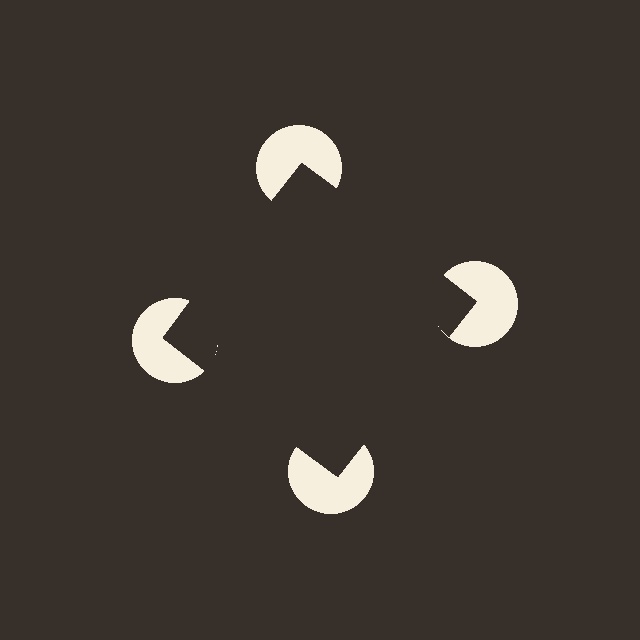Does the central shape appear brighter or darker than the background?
It typically appears slightly darker than the background, even though no actual brightness change is drawn.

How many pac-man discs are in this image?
There are 4 — one at each vertex of the illusory square.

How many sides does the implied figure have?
4 sides.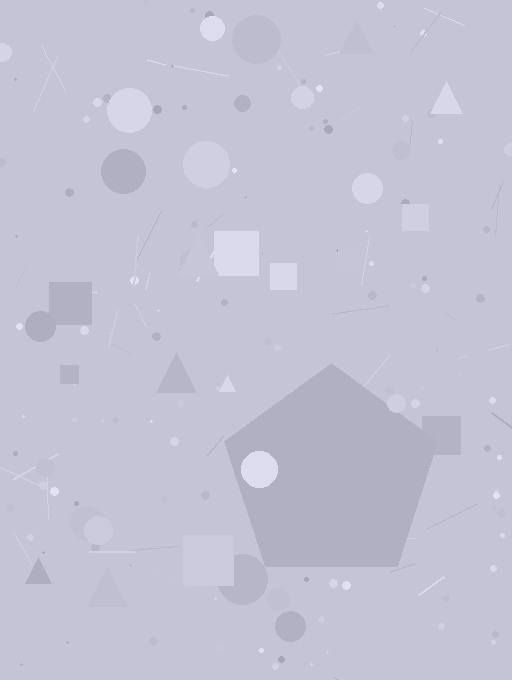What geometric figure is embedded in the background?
A pentagon is embedded in the background.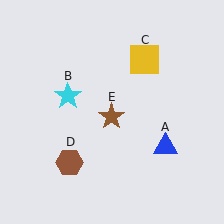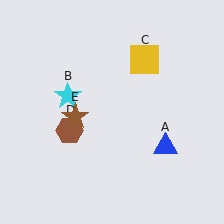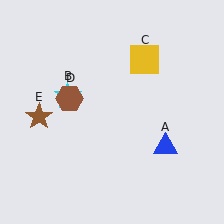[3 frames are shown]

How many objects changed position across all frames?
2 objects changed position: brown hexagon (object D), brown star (object E).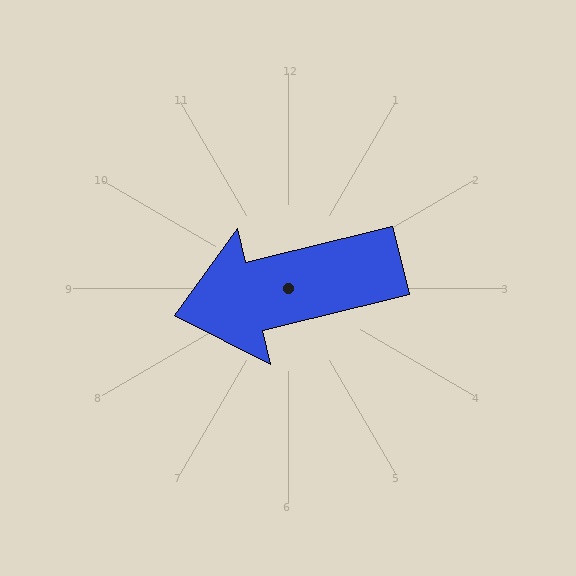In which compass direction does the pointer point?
West.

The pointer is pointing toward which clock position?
Roughly 9 o'clock.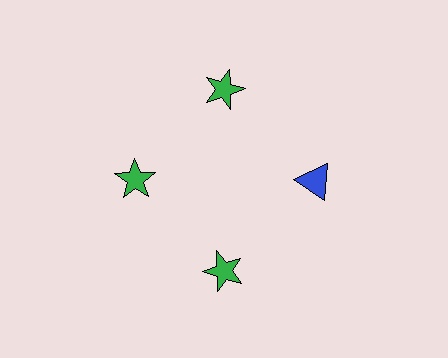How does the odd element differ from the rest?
It differs in both color (blue instead of green) and shape (triangle instead of star).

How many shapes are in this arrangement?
There are 4 shapes arranged in a ring pattern.